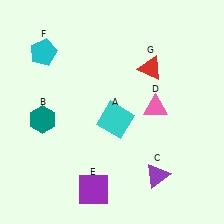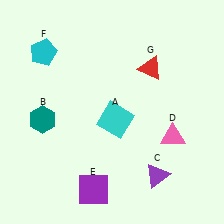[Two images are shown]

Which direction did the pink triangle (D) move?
The pink triangle (D) moved down.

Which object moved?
The pink triangle (D) moved down.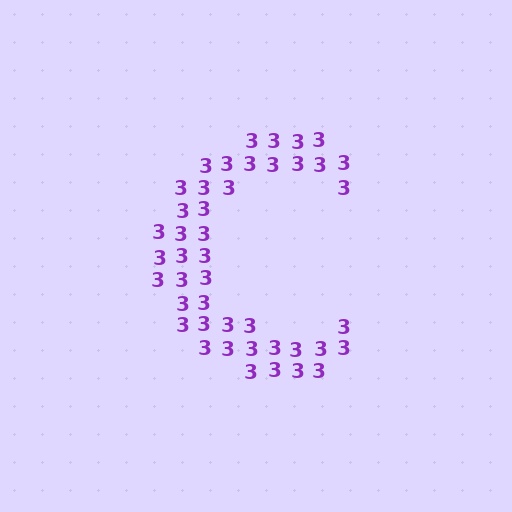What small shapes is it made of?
It is made of small digit 3's.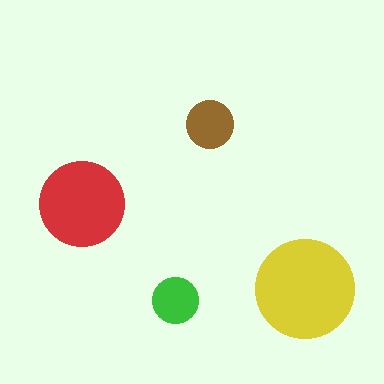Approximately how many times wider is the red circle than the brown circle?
About 2 times wider.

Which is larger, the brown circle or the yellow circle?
The yellow one.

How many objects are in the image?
There are 4 objects in the image.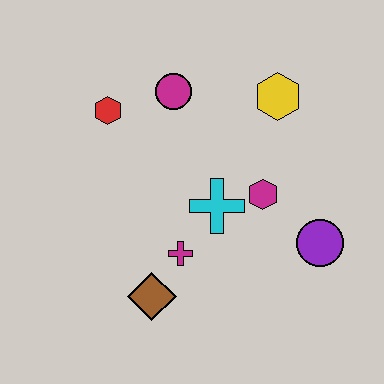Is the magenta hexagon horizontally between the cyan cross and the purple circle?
Yes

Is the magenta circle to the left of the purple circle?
Yes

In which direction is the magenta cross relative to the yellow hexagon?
The magenta cross is below the yellow hexagon.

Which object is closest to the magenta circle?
The red hexagon is closest to the magenta circle.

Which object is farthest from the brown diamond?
The yellow hexagon is farthest from the brown diamond.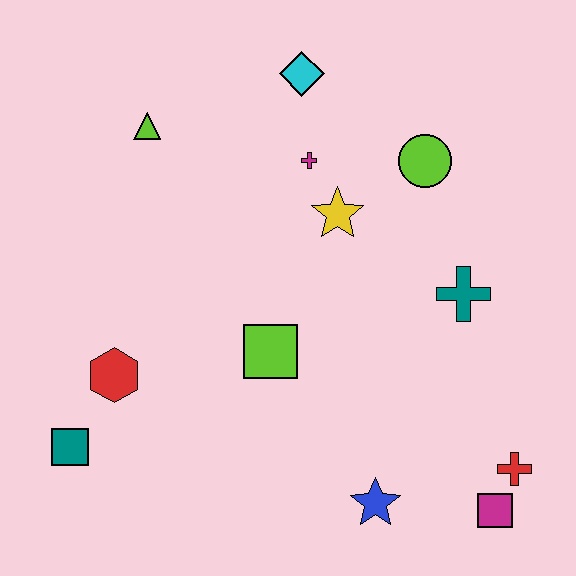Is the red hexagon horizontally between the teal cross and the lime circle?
No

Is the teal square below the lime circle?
Yes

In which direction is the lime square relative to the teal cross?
The lime square is to the left of the teal cross.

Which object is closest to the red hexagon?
The teal square is closest to the red hexagon.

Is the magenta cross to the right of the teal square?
Yes